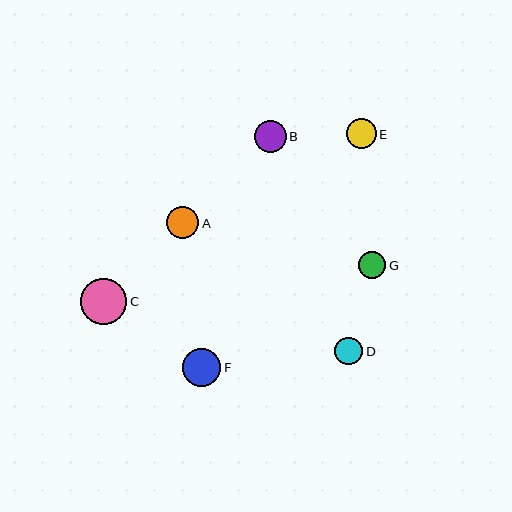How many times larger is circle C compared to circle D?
Circle C is approximately 1.7 times the size of circle D.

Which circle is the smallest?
Circle G is the smallest with a size of approximately 27 pixels.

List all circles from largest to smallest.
From largest to smallest: C, F, A, B, E, D, G.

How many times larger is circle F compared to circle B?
Circle F is approximately 1.2 times the size of circle B.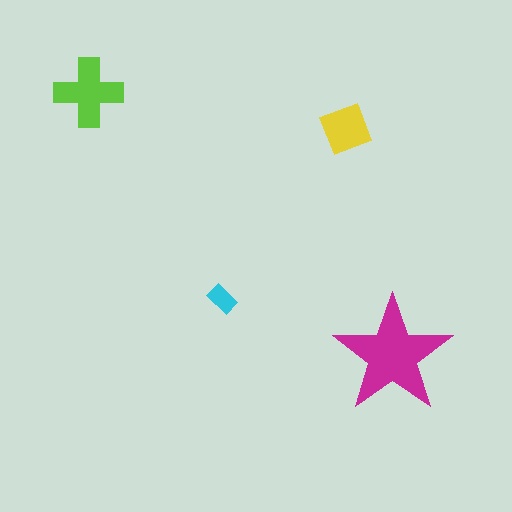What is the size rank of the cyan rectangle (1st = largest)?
4th.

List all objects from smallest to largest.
The cyan rectangle, the yellow diamond, the lime cross, the magenta star.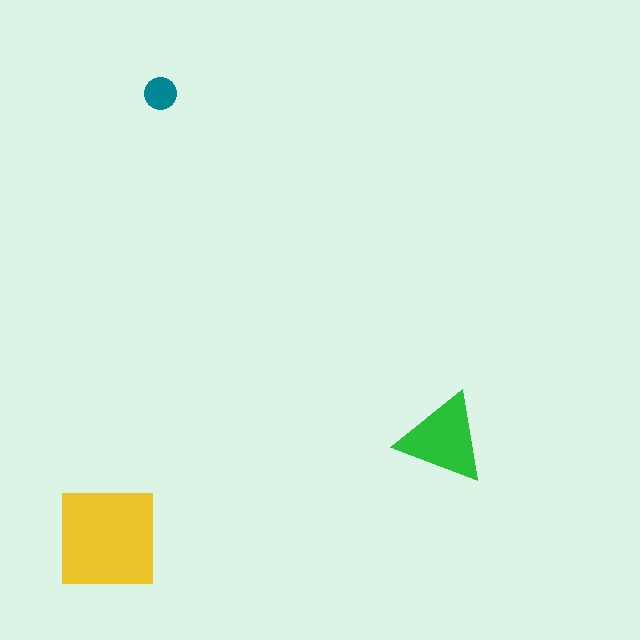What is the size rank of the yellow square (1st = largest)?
1st.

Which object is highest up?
The teal circle is topmost.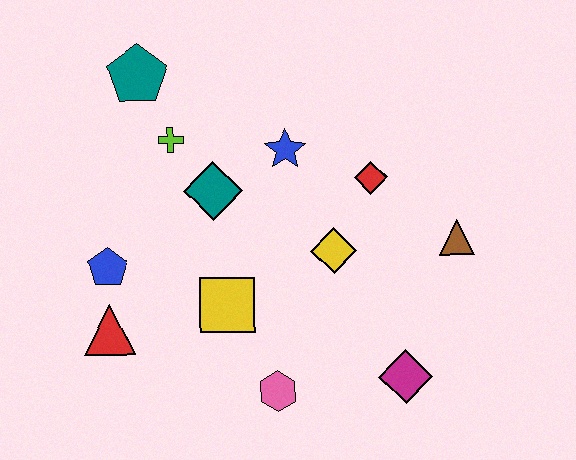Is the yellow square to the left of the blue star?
Yes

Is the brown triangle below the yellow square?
No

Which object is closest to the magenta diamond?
The pink hexagon is closest to the magenta diamond.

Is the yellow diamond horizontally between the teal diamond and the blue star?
No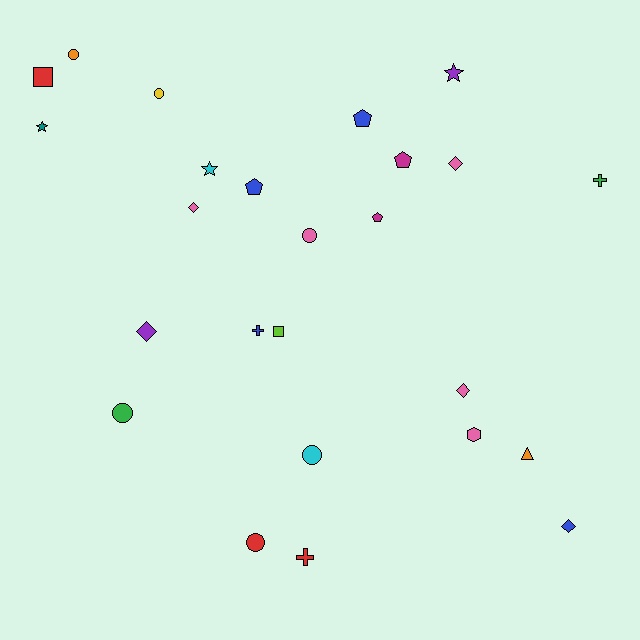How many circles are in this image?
There are 6 circles.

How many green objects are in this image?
There are 2 green objects.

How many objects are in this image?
There are 25 objects.